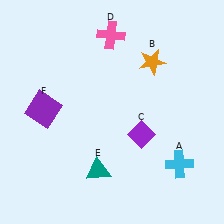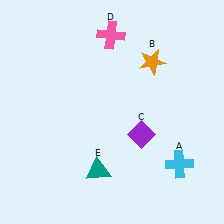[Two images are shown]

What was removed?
The purple square (F) was removed in Image 2.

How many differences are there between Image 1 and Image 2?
There is 1 difference between the two images.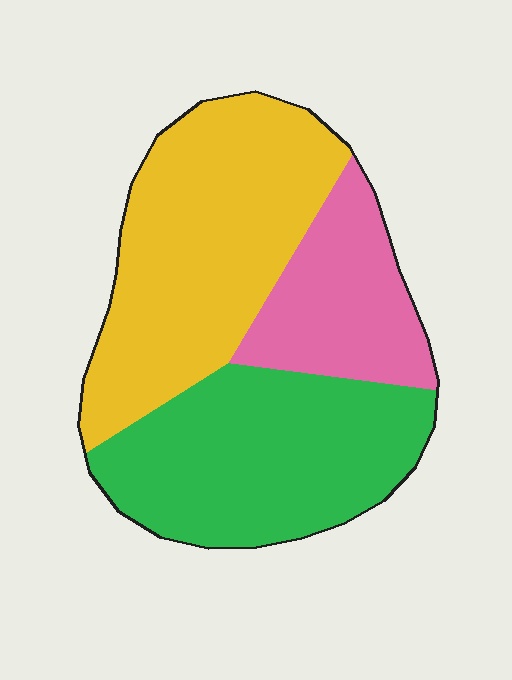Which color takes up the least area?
Pink, at roughly 20%.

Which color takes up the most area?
Yellow, at roughly 40%.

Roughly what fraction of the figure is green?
Green covers 37% of the figure.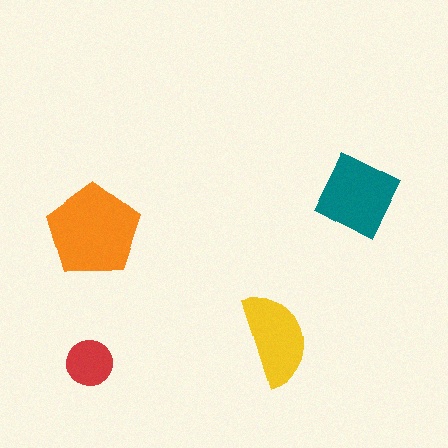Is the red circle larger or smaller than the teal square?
Smaller.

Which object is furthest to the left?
The red circle is leftmost.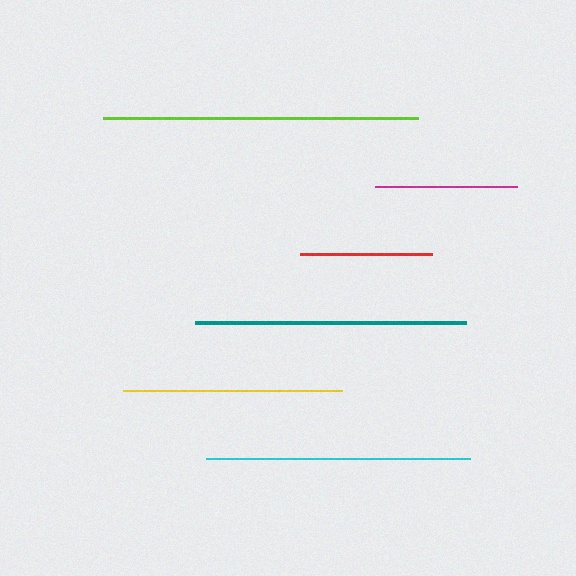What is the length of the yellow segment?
The yellow segment is approximately 219 pixels long.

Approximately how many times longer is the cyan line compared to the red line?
The cyan line is approximately 2.0 times the length of the red line.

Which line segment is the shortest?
The red line is the shortest at approximately 133 pixels.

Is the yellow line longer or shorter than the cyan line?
The cyan line is longer than the yellow line.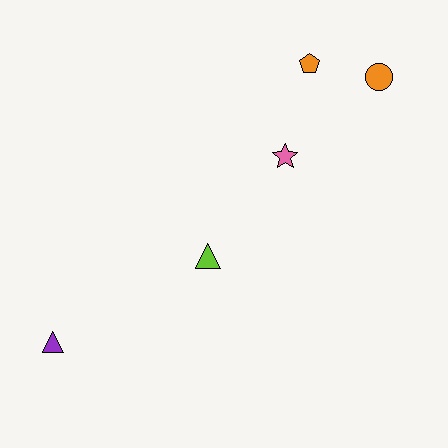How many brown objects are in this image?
There are no brown objects.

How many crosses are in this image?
There are no crosses.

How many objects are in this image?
There are 5 objects.